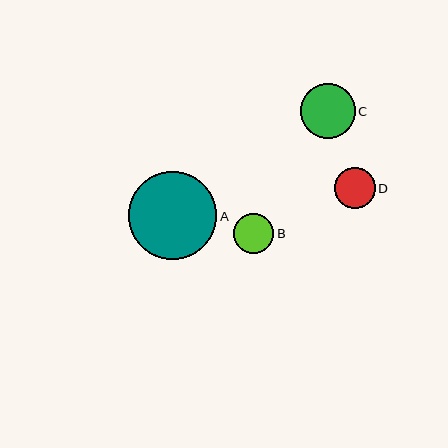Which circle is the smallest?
Circle B is the smallest with a size of approximately 40 pixels.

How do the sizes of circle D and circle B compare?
Circle D and circle B are approximately the same size.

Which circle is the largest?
Circle A is the largest with a size of approximately 89 pixels.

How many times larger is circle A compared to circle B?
Circle A is approximately 2.2 times the size of circle B.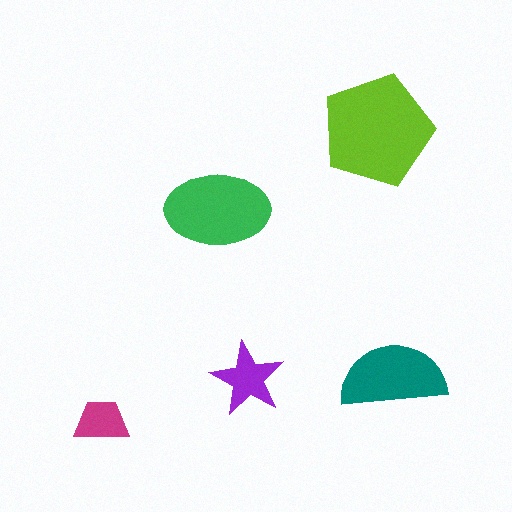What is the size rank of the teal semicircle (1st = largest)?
3rd.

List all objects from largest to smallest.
The lime pentagon, the green ellipse, the teal semicircle, the purple star, the magenta trapezoid.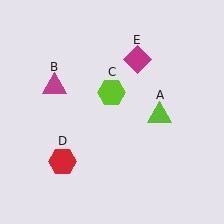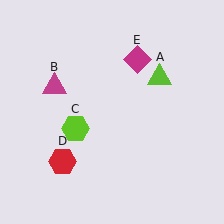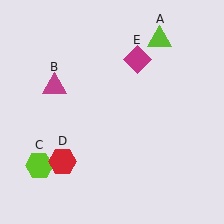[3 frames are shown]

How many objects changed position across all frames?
2 objects changed position: lime triangle (object A), lime hexagon (object C).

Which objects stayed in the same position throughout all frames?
Magenta triangle (object B) and red hexagon (object D) and magenta diamond (object E) remained stationary.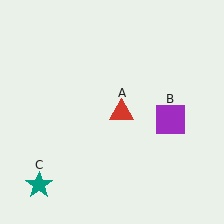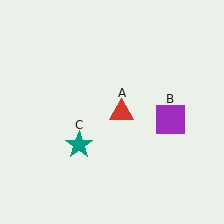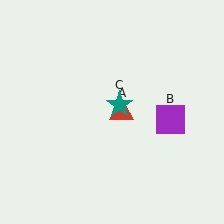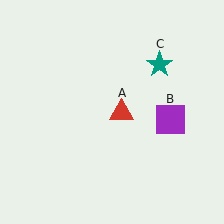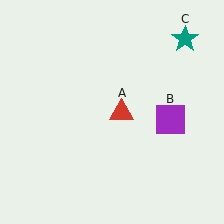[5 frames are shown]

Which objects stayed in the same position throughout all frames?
Red triangle (object A) and purple square (object B) remained stationary.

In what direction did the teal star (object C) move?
The teal star (object C) moved up and to the right.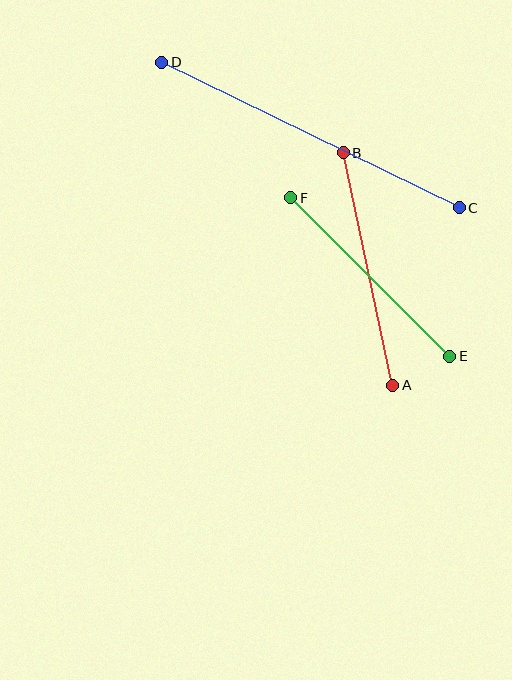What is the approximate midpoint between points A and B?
The midpoint is at approximately (368, 269) pixels.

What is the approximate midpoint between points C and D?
The midpoint is at approximately (311, 135) pixels.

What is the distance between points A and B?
The distance is approximately 238 pixels.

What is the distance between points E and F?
The distance is approximately 224 pixels.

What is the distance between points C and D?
The distance is approximately 331 pixels.